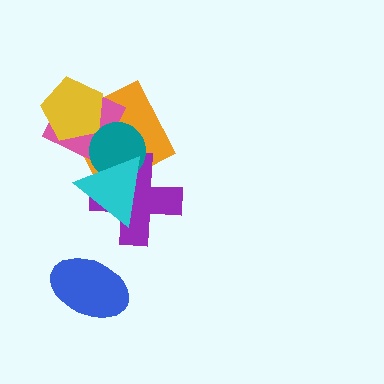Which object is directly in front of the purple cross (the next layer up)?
The teal circle is directly in front of the purple cross.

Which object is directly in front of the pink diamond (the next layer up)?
The yellow pentagon is directly in front of the pink diamond.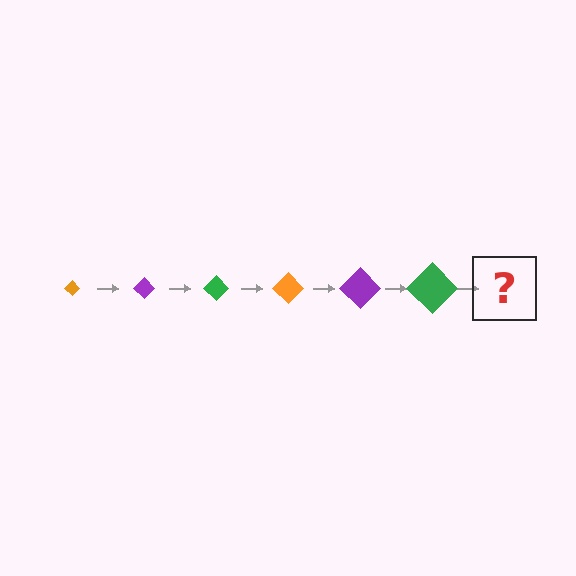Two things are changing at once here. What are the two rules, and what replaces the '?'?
The two rules are that the diamond grows larger each step and the color cycles through orange, purple, and green. The '?' should be an orange diamond, larger than the previous one.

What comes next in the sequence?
The next element should be an orange diamond, larger than the previous one.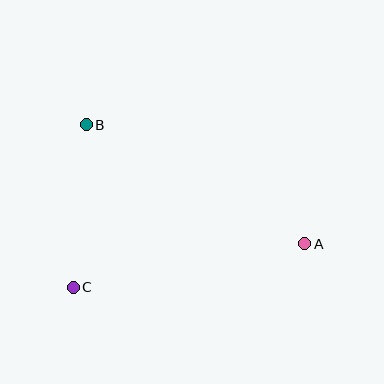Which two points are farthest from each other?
Points A and B are farthest from each other.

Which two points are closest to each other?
Points B and C are closest to each other.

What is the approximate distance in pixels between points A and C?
The distance between A and C is approximately 236 pixels.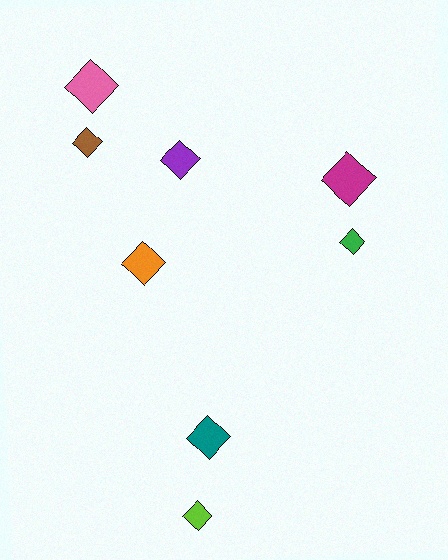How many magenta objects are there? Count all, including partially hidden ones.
There is 1 magenta object.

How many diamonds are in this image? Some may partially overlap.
There are 8 diamonds.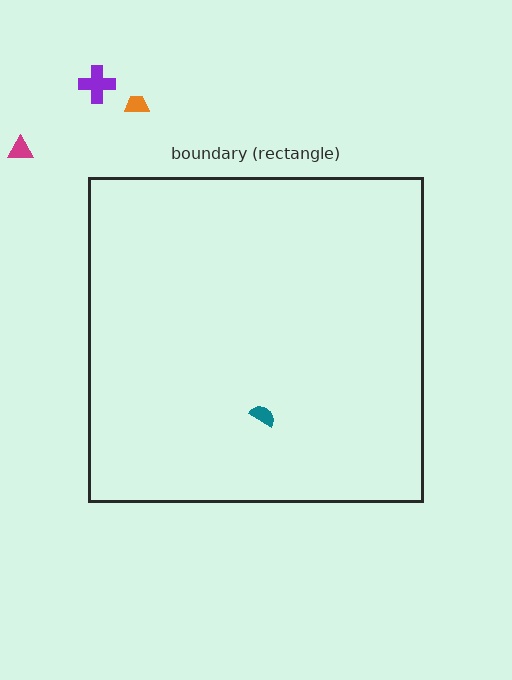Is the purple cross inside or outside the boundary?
Outside.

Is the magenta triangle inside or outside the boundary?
Outside.